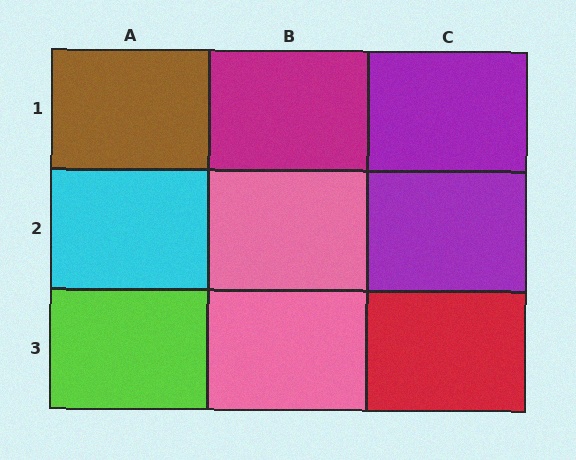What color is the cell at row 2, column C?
Purple.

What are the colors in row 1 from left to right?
Brown, magenta, purple.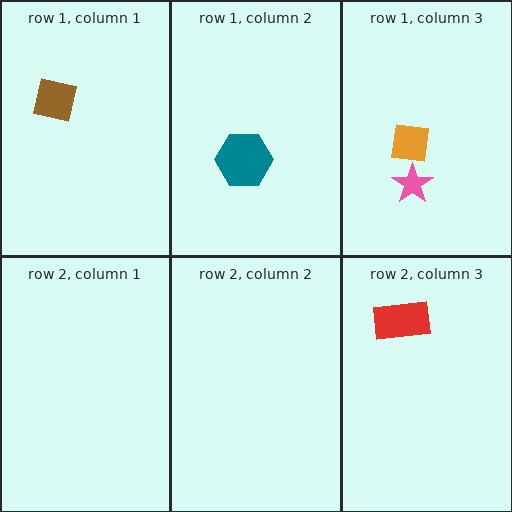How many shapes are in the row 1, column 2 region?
1.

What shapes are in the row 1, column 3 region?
The orange square, the pink star.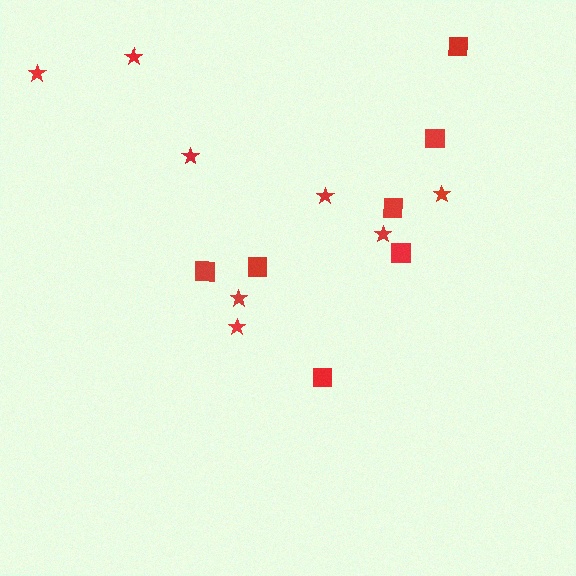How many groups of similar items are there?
There are 2 groups: one group of squares (7) and one group of stars (8).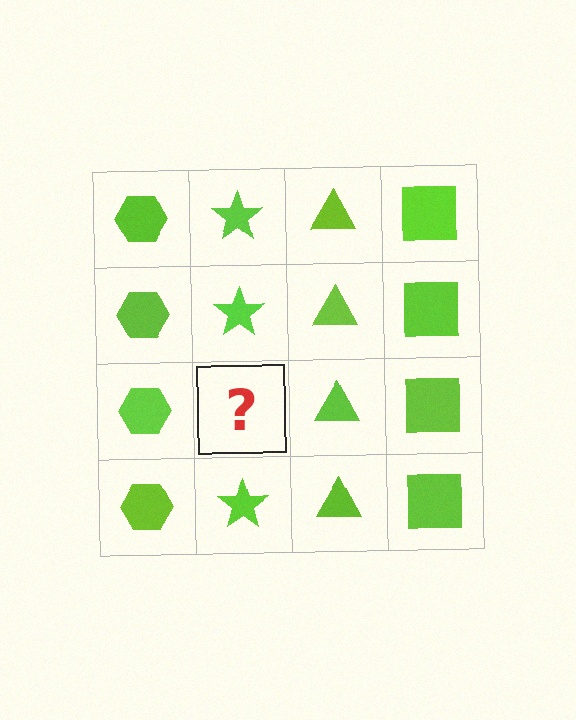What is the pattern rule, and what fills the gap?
The rule is that each column has a consistent shape. The gap should be filled with a lime star.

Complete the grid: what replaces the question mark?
The question mark should be replaced with a lime star.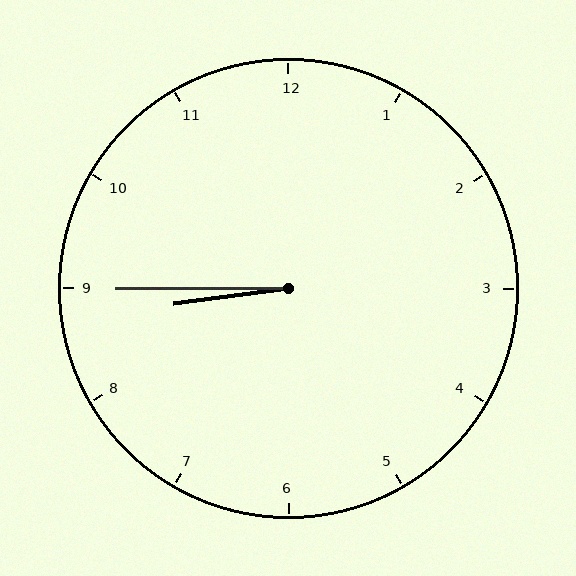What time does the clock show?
8:45.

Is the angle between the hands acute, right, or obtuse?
It is acute.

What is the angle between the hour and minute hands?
Approximately 8 degrees.